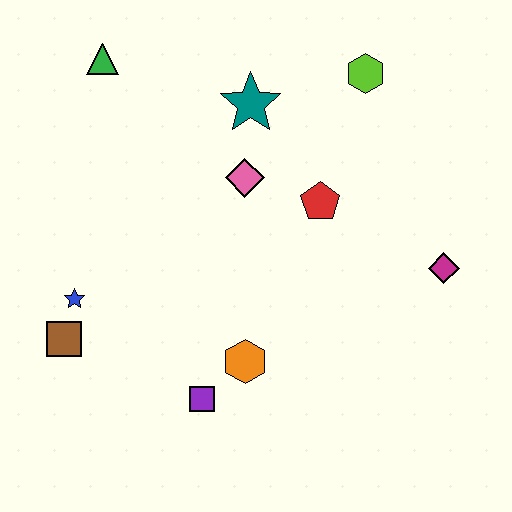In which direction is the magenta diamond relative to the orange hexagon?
The magenta diamond is to the right of the orange hexagon.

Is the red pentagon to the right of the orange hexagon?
Yes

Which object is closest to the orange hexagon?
The purple square is closest to the orange hexagon.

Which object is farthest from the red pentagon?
The brown square is farthest from the red pentagon.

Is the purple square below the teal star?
Yes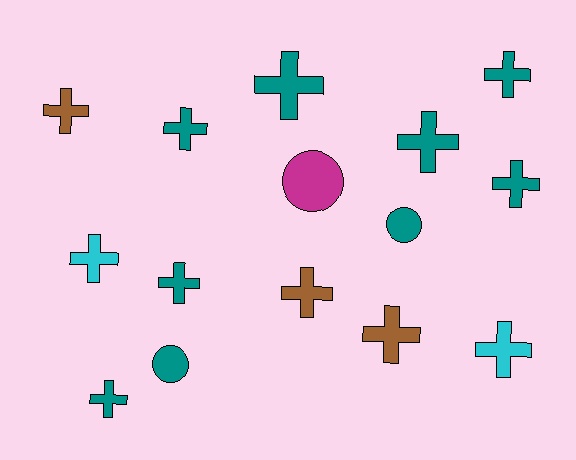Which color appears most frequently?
Teal, with 9 objects.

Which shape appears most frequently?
Cross, with 12 objects.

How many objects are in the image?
There are 15 objects.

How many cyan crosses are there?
There are 2 cyan crosses.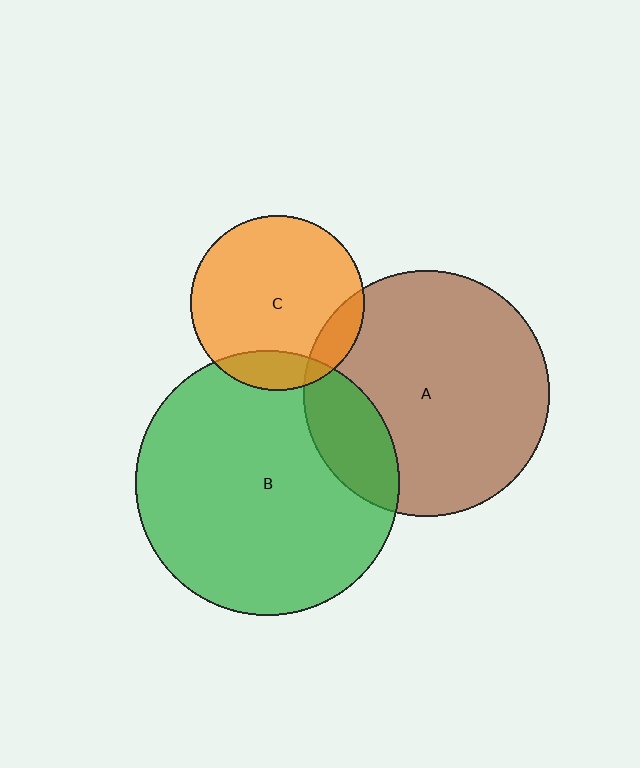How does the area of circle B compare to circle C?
Approximately 2.3 times.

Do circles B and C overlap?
Yes.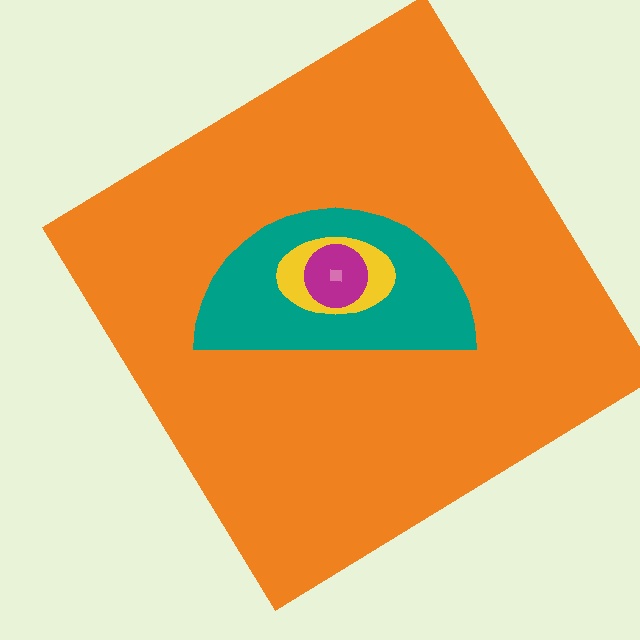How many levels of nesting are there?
5.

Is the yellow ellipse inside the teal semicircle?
Yes.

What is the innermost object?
The pink square.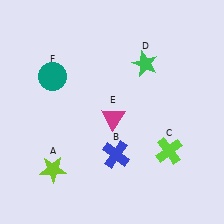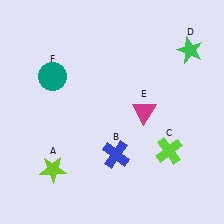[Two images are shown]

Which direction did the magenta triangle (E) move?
The magenta triangle (E) moved right.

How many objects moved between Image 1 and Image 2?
2 objects moved between the two images.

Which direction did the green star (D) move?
The green star (D) moved right.